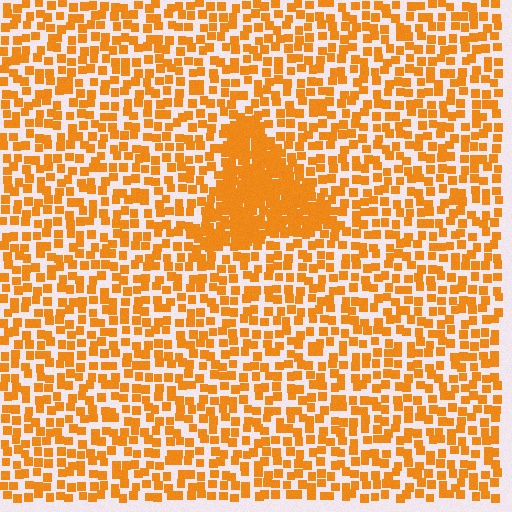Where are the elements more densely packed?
The elements are more densely packed inside the triangle boundary.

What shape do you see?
I see a triangle.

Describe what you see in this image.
The image contains small orange elements arranged at two different densities. A triangle-shaped region is visible where the elements are more densely packed than the surrounding area.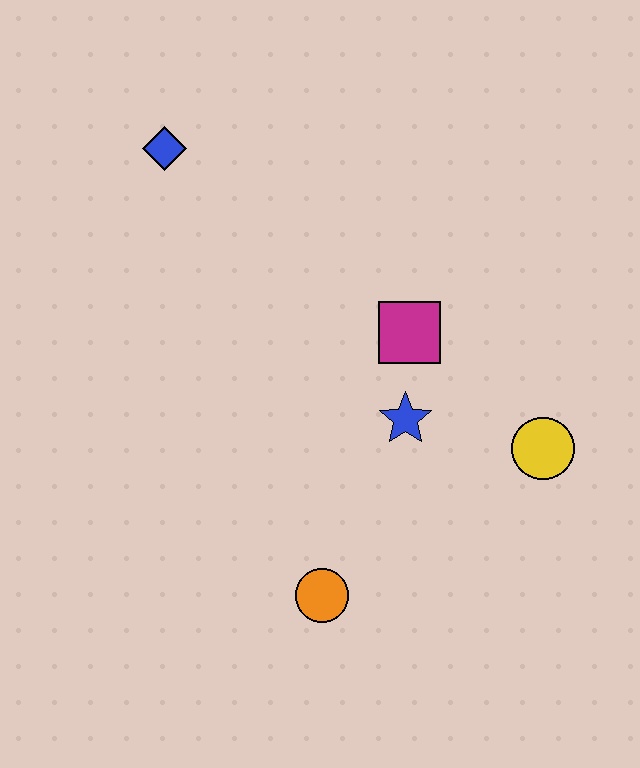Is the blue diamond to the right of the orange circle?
No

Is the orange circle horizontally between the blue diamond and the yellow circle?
Yes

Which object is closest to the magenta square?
The blue star is closest to the magenta square.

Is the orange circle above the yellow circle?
No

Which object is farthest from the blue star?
The blue diamond is farthest from the blue star.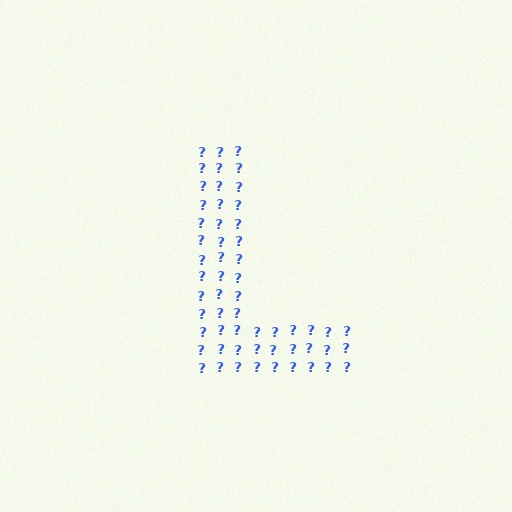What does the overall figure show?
The overall figure shows the letter L.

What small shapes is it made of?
It is made of small question marks.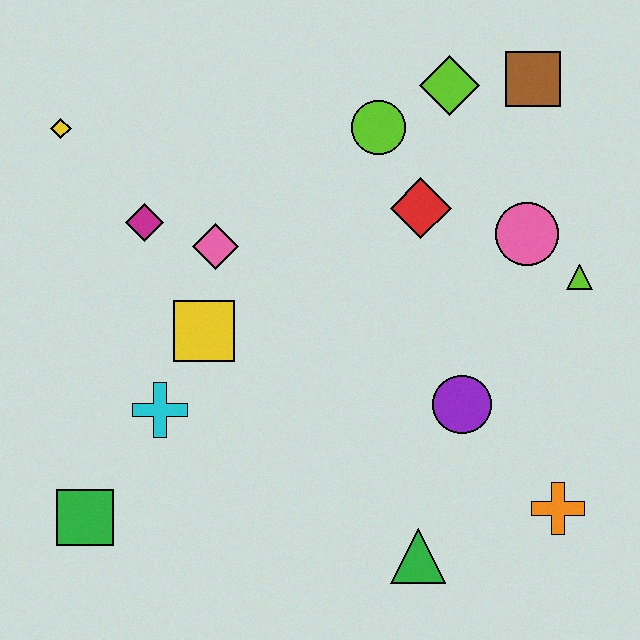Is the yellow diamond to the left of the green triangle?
Yes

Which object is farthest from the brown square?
The green square is farthest from the brown square.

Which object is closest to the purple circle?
The orange cross is closest to the purple circle.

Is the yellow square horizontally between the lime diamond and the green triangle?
No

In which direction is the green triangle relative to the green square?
The green triangle is to the right of the green square.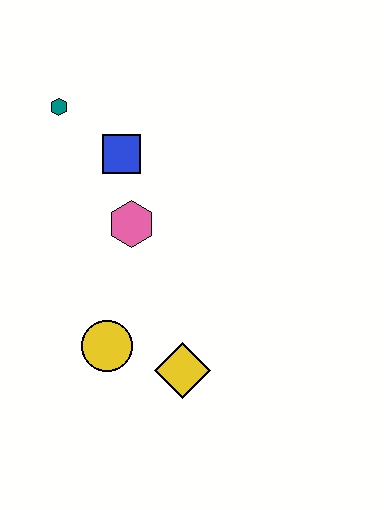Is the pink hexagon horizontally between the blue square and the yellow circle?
No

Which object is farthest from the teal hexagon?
The yellow diamond is farthest from the teal hexagon.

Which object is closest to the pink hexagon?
The blue square is closest to the pink hexagon.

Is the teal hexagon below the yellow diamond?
No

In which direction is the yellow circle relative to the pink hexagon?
The yellow circle is below the pink hexagon.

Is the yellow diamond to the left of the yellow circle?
No